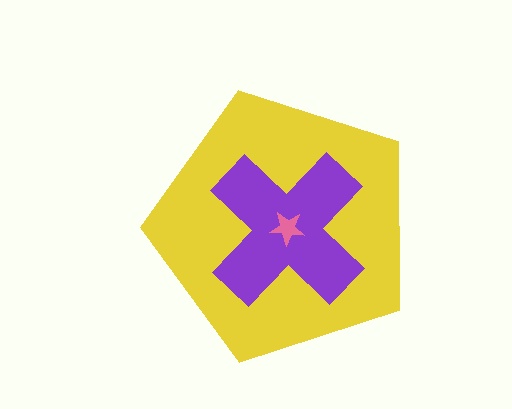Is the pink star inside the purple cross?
Yes.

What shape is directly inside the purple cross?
The pink star.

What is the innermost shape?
The pink star.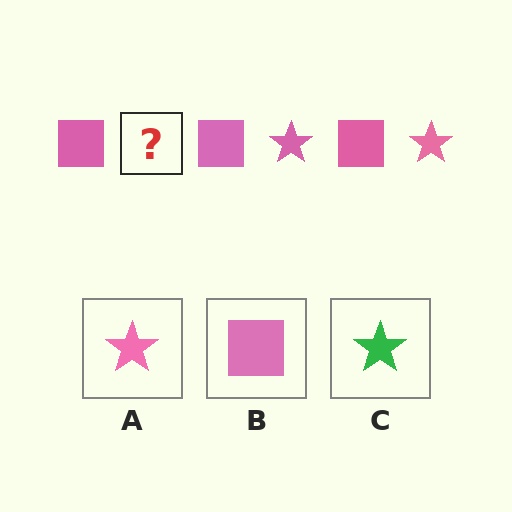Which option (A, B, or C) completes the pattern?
A.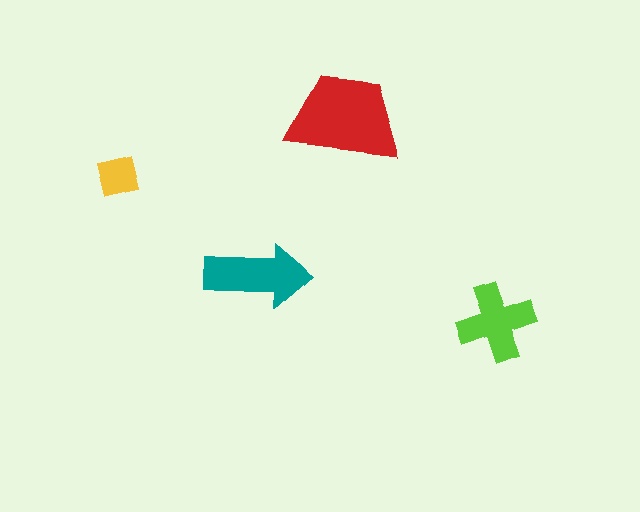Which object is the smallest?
The yellow square.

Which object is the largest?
The red trapezoid.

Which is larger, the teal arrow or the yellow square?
The teal arrow.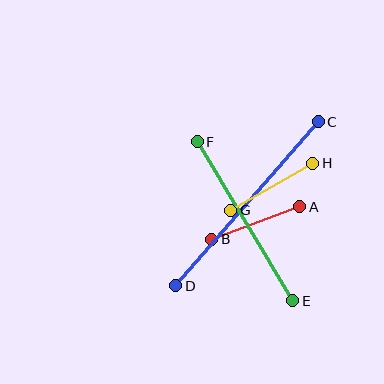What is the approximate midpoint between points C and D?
The midpoint is at approximately (247, 204) pixels.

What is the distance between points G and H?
The distance is approximately 94 pixels.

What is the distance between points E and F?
The distance is approximately 186 pixels.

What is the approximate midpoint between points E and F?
The midpoint is at approximately (245, 221) pixels.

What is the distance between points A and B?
The distance is approximately 94 pixels.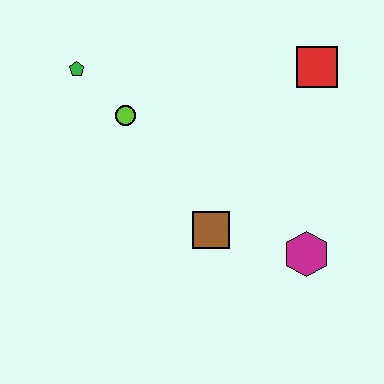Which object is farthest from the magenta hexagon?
The green pentagon is farthest from the magenta hexagon.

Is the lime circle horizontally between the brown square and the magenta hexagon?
No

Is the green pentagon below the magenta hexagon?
No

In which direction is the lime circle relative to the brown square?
The lime circle is above the brown square.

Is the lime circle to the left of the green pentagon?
No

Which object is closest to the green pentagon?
The lime circle is closest to the green pentagon.